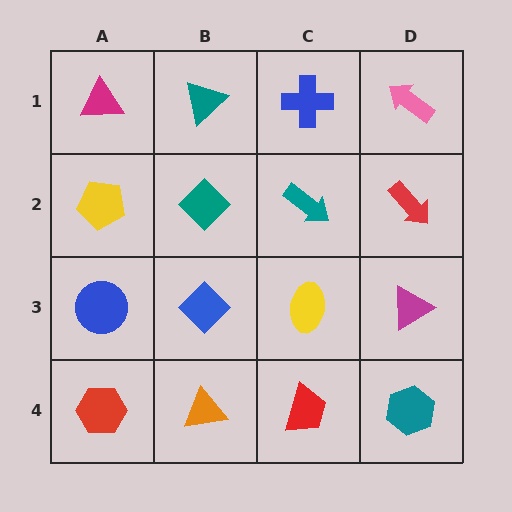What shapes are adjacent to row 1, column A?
A yellow pentagon (row 2, column A), a teal triangle (row 1, column B).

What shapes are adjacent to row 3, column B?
A teal diamond (row 2, column B), an orange triangle (row 4, column B), a blue circle (row 3, column A), a yellow ellipse (row 3, column C).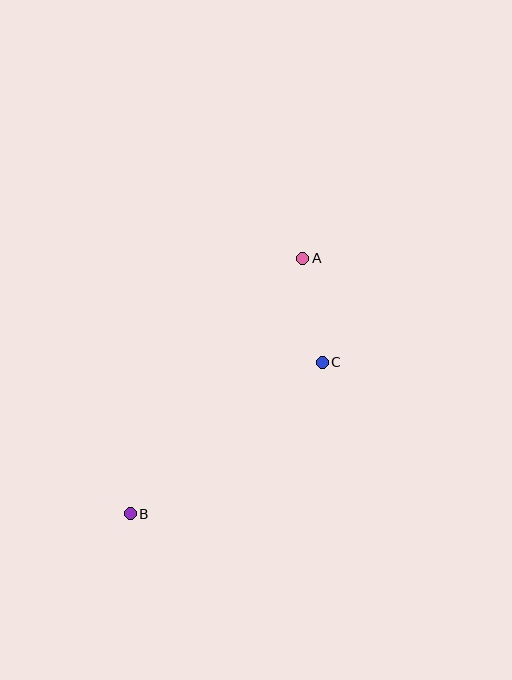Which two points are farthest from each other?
Points A and B are farthest from each other.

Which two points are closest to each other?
Points A and C are closest to each other.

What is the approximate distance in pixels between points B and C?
The distance between B and C is approximately 245 pixels.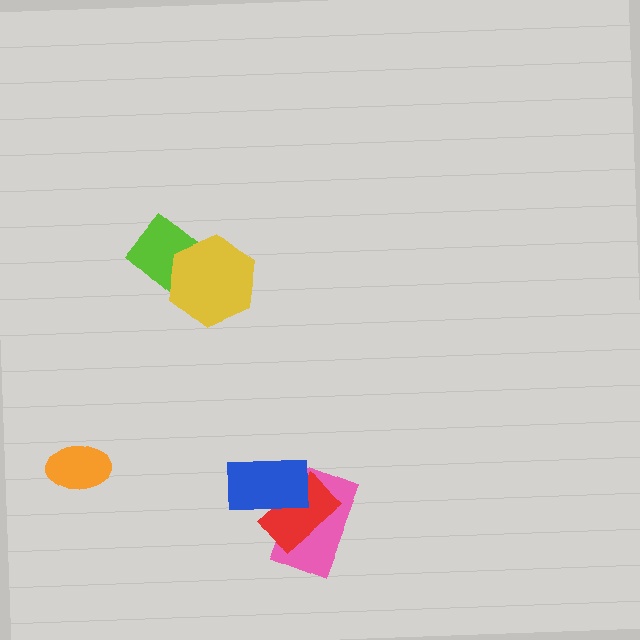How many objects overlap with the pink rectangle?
2 objects overlap with the pink rectangle.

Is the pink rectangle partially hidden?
Yes, it is partially covered by another shape.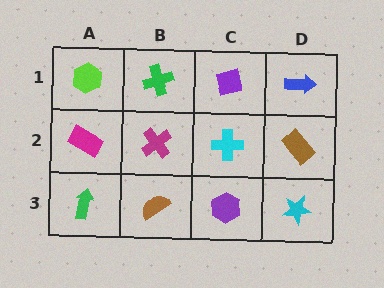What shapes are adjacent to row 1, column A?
A magenta rectangle (row 2, column A), a green cross (row 1, column B).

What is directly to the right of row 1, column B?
A purple square.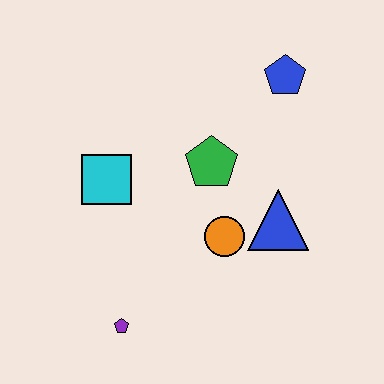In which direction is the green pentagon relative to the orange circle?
The green pentagon is above the orange circle.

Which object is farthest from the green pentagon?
The purple pentagon is farthest from the green pentagon.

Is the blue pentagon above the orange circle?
Yes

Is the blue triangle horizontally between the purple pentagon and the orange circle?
No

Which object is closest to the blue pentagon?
The green pentagon is closest to the blue pentagon.